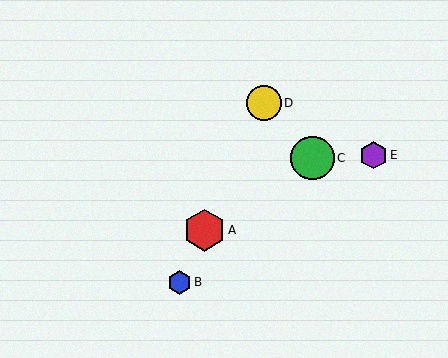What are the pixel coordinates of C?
Object C is at (312, 158).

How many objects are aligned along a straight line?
3 objects (A, B, D) are aligned along a straight line.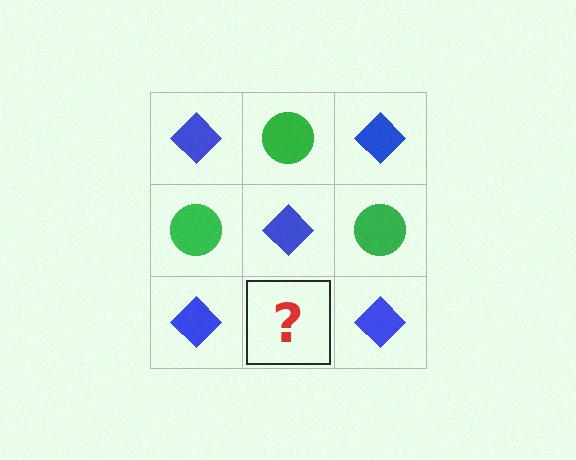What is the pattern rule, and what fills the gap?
The rule is that it alternates blue diamond and green circle in a checkerboard pattern. The gap should be filled with a green circle.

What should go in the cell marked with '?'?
The missing cell should contain a green circle.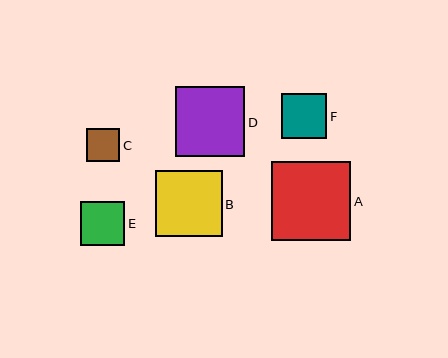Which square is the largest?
Square A is the largest with a size of approximately 79 pixels.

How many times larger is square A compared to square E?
Square A is approximately 1.8 times the size of square E.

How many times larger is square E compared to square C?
Square E is approximately 1.3 times the size of square C.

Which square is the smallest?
Square C is the smallest with a size of approximately 33 pixels.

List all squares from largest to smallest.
From largest to smallest: A, D, B, F, E, C.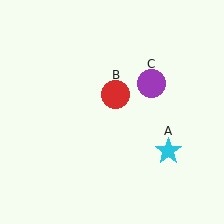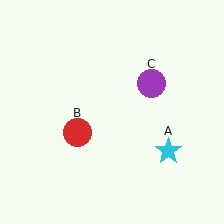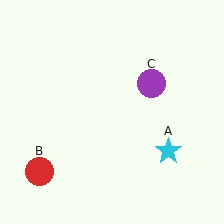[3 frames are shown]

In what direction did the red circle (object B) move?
The red circle (object B) moved down and to the left.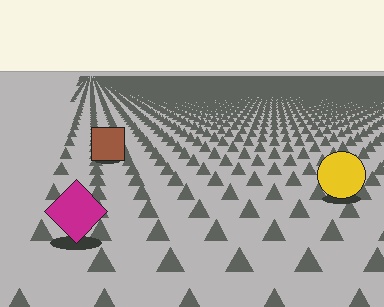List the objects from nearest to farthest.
From nearest to farthest: the magenta diamond, the yellow circle, the brown square.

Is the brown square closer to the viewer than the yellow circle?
No. The yellow circle is closer — you can tell from the texture gradient: the ground texture is coarser near it.